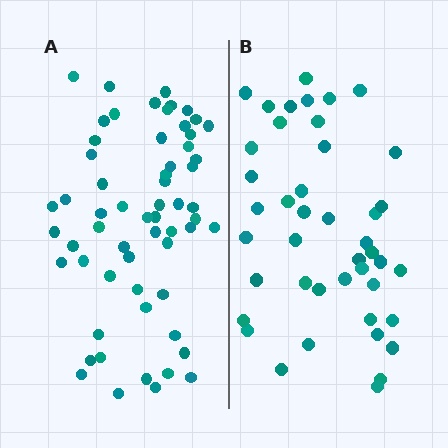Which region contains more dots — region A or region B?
Region A (the left region) has more dots.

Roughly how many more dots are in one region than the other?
Region A has approximately 15 more dots than region B.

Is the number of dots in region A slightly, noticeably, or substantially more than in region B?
Region A has noticeably more, but not dramatically so. The ratio is roughly 1.4 to 1.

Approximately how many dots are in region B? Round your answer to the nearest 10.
About 40 dots. (The exact count is 43, which rounds to 40.)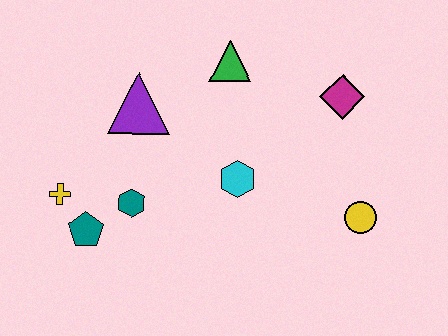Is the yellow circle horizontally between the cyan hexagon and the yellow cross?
No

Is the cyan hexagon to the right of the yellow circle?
No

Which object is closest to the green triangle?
The purple triangle is closest to the green triangle.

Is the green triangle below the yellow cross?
No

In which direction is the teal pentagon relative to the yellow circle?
The teal pentagon is to the left of the yellow circle.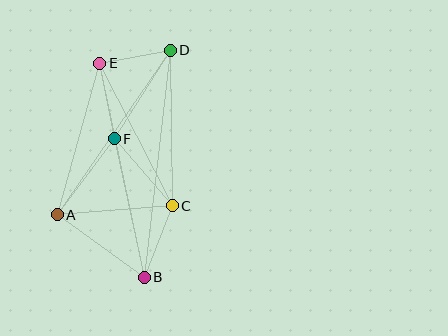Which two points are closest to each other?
Points D and E are closest to each other.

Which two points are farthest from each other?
Points B and D are farthest from each other.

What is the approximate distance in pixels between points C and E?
The distance between C and E is approximately 160 pixels.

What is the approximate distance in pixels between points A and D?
The distance between A and D is approximately 199 pixels.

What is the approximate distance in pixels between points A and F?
The distance between A and F is approximately 95 pixels.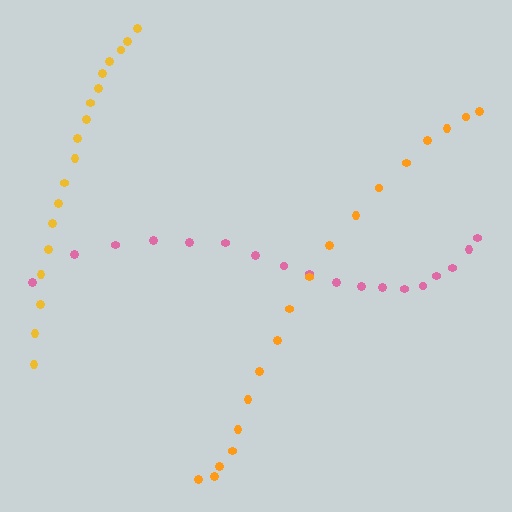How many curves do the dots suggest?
There are 3 distinct paths.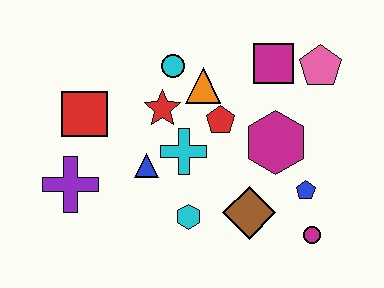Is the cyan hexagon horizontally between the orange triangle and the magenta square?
No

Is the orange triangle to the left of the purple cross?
No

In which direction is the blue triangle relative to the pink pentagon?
The blue triangle is to the left of the pink pentagon.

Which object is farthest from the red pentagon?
The purple cross is farthest from the red pentagon.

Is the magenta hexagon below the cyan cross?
No